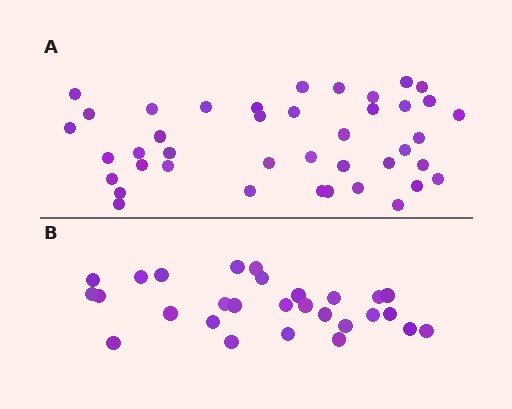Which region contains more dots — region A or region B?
Region A (the top region) has more dots.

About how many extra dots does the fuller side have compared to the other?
Region A has approximately 15 more dots than region B.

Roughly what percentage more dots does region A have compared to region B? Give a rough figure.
About 45% more.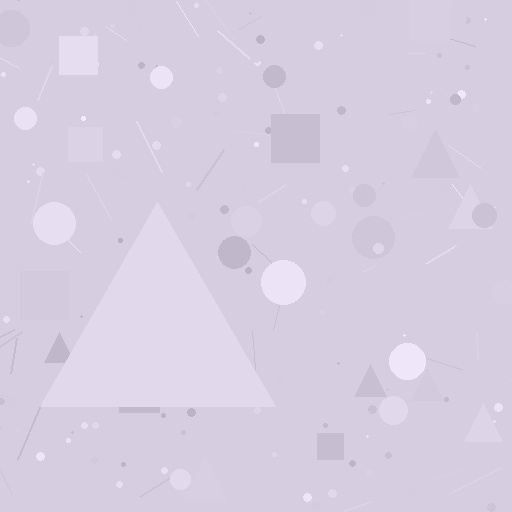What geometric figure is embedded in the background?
A triangle is embedded in the background.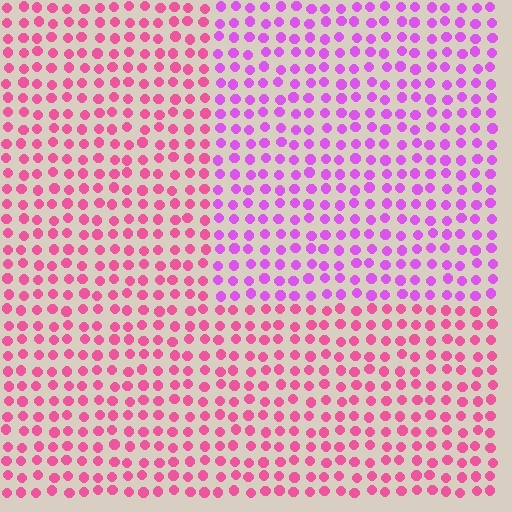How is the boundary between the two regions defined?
The boundary is defined purely by a slight shift in hue (about 38 degrees). Spacing, size, and orientation are identical on both sides.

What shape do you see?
I see a rectangle.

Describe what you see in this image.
The image is filled with small pink elements in a uniform arrangement. A rectangle-shaped region is visible where the elements are tinted to a slightly different hue, forming a subtle color boundary.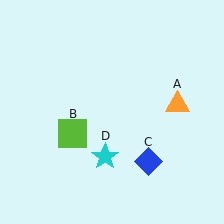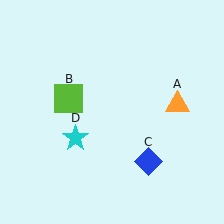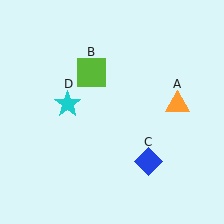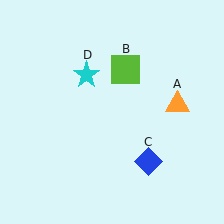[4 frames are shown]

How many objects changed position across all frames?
2 objects changed position: lime square (object B), cyan star (object D).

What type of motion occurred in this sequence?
The lime square (object B), cyan star (object D) rotated clockwise around the center of the scene.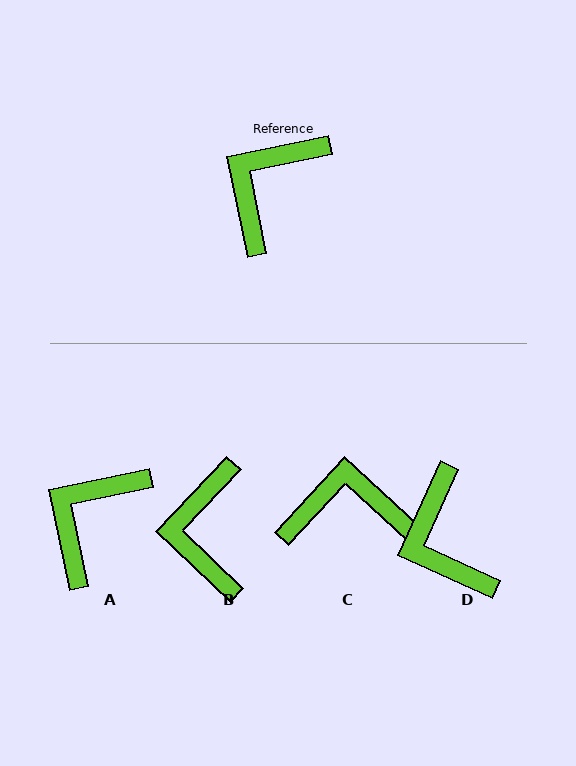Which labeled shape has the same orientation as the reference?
A.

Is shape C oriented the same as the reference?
No, it is off by about 55 degrees.